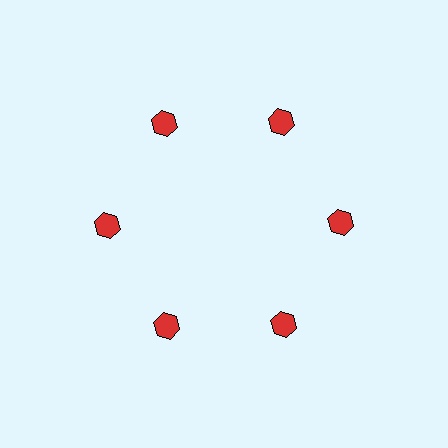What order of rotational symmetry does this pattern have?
This pattern has 6-fold rotational symmetry.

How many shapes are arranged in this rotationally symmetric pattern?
There are 6 shapes, arranged in 6 groups of 1.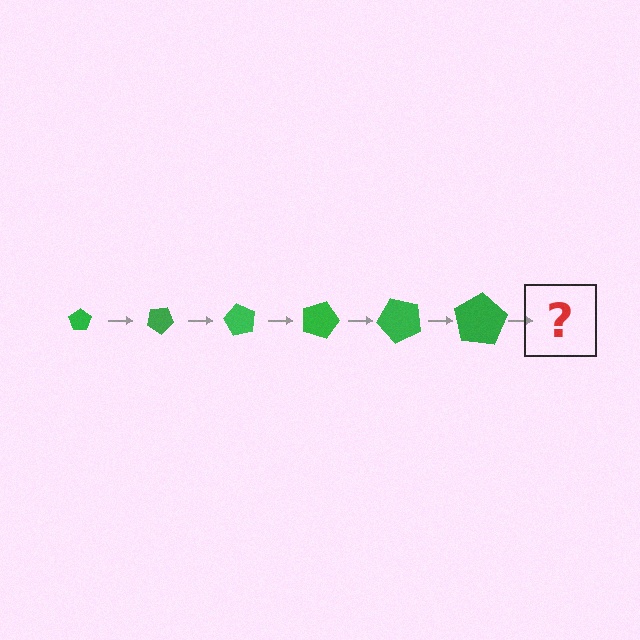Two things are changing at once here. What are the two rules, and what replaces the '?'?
The two rules are that the pentagon grows larger each step and it rotates 30 degrees each step. The '?' should be a pentagon, larger than the previous one and rotated 180 degrees from the start.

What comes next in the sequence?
The next element should be a pentagon, larger than the previous one and rotated 180 degrees from the start.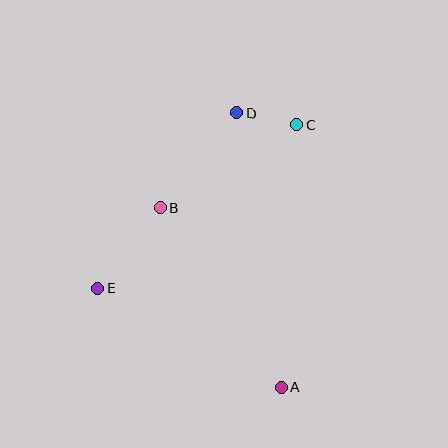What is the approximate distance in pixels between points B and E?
The distance between B and E is approximately 102 pixels.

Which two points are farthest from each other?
Points A and D are farthest from each other.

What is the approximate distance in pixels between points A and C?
The distance between A and C is approximately 263 pixels.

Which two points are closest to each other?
Points C and D are closest to each other.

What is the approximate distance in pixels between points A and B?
The distance between A and B is approximately 217 pixels.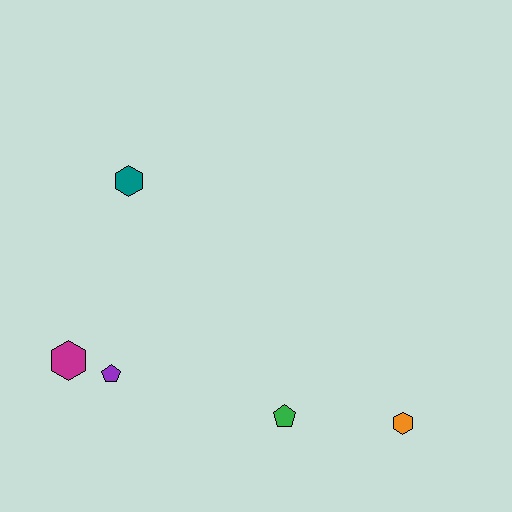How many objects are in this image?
There are 5 objects.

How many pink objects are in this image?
There are no pink objects.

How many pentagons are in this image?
There are 2 pentagons.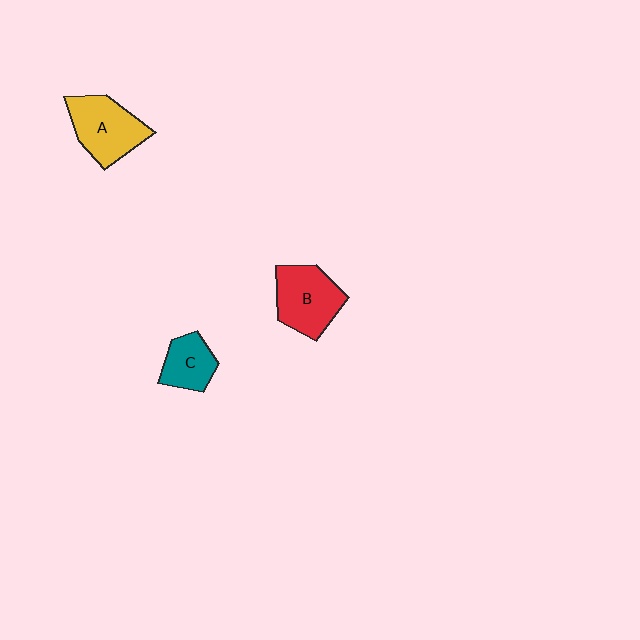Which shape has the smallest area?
Shape C (teal).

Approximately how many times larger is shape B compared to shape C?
Approximately 1.5 times.